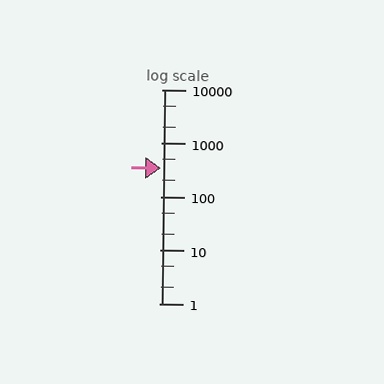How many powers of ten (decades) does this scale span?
The scale spans 4 decades, from 1 to 10000.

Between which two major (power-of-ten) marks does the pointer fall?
The pointer is between 100 and 1000.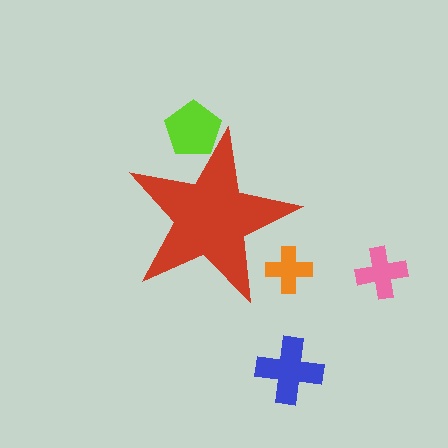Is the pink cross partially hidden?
No, the pink cross is fully visible.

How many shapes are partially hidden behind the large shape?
2 shapes are partially hidden.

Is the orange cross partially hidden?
Yes, the orange cross is partially hidden behind the red star.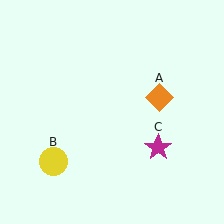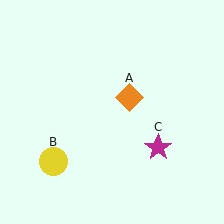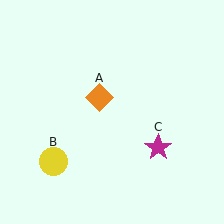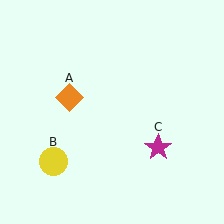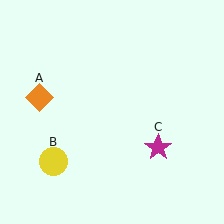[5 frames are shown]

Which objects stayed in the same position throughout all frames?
Yellow circle (object B) and magenta star (object C) remained stationary.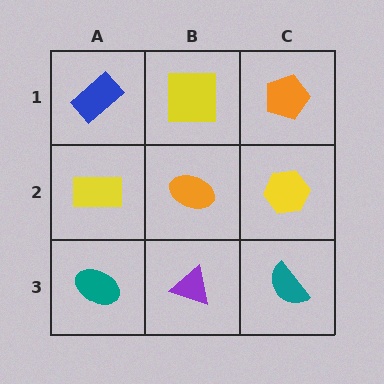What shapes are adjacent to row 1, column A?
A yellow rectangle (row 2, column A), a yellow square (row 1, column B).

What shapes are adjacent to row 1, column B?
An orange ellipse (row 2, column B), a blue rectangle (row 1, column A), an orange pentagon (row 1, column C).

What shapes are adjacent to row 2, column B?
A yellow square (row 1, column B), a purple triangle (row 3, column B), a yellow rectangle (row 2, column A), a yellow hexagon (row 2, column C).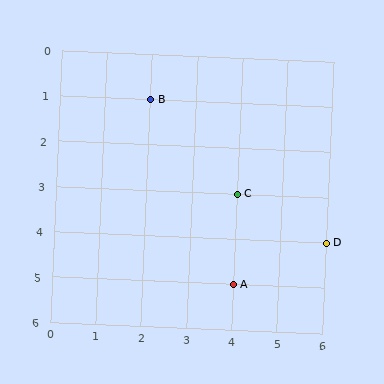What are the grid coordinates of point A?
Point A is at grid coordinates (4, 5).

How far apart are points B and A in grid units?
Points B and A are 2 columns and 4 rows apart (about 4.5 grid units diagonally).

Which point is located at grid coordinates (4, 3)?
Point C is at (4, 3).